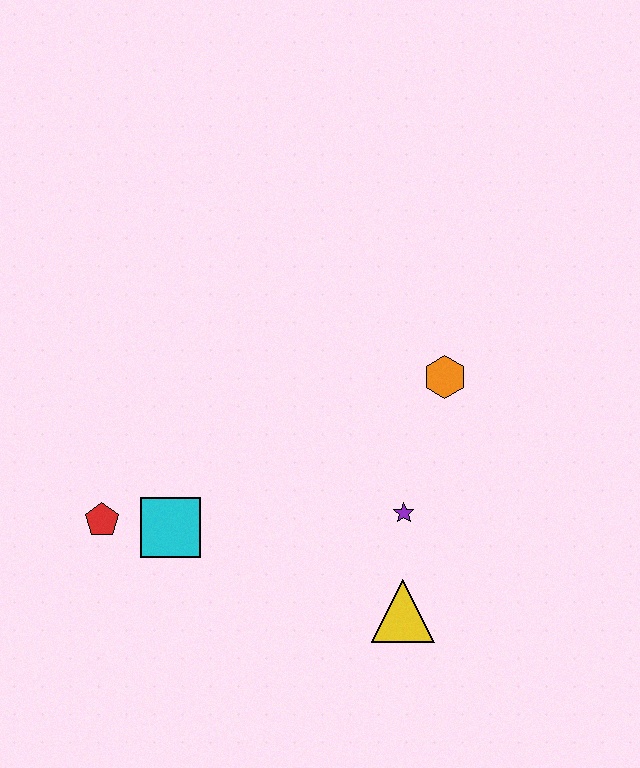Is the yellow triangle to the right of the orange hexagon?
No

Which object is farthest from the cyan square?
The orange hexagon is farthest from the cyan square.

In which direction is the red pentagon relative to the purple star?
The red pentagon is to the left of the purple star.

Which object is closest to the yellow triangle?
The purple star is closest to the yellow triangle.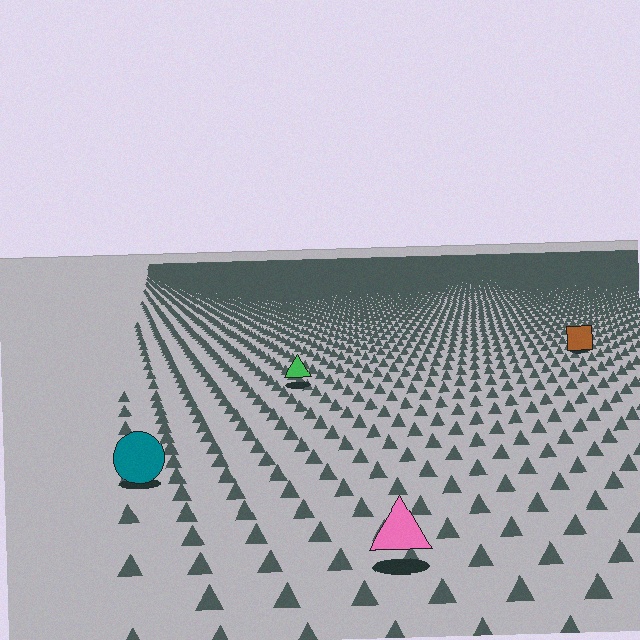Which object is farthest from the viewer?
The brown square is farthest from the viewer. It appears smaller and the ground texture around it is denser.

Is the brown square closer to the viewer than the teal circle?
No. The teal circle is closer — you can tell from the texture gradient: the ground texture is coarser near it.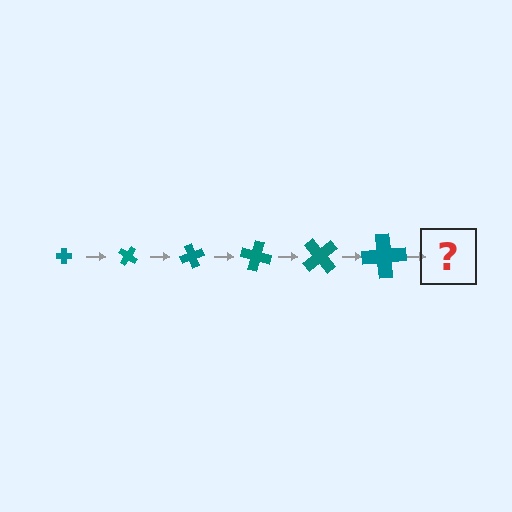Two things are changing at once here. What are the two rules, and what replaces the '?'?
The two rules are that the cross grows larger each step and it rotates 35 degrees each step. The '?' should be a cross, larger than the previous one and rotated 210 degrees from the start.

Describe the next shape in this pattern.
It should be a cross, larger than the previous one and rotated 210 degrees from the start.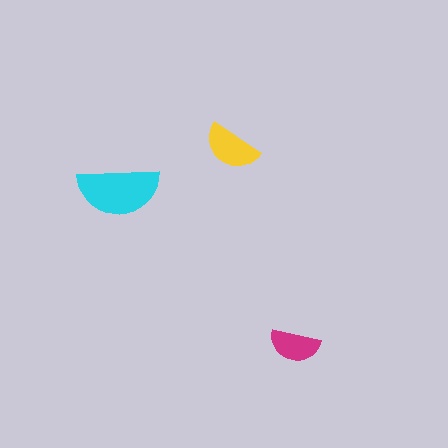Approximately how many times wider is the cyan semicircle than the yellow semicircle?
About 1.5 times wider.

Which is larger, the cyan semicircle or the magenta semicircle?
The cyan one.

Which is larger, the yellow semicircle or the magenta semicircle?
The yellow one.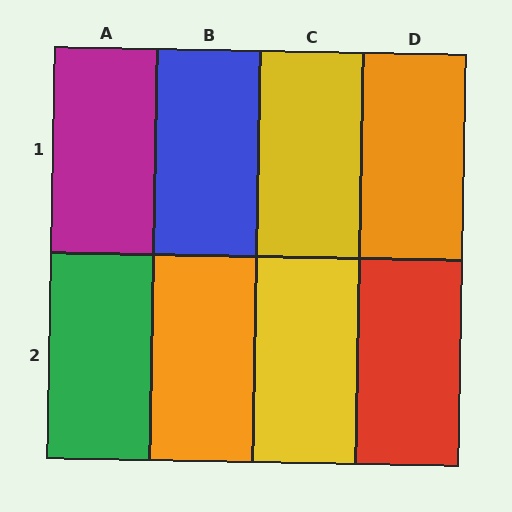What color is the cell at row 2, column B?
Orange.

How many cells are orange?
2 cells are orange.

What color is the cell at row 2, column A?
Green.